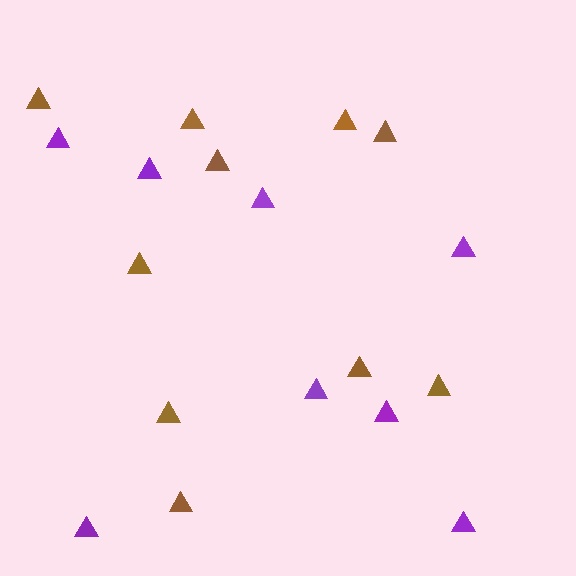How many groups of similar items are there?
There are 2 groups: one group of brown triangles (10) and one group of purple triangles (8).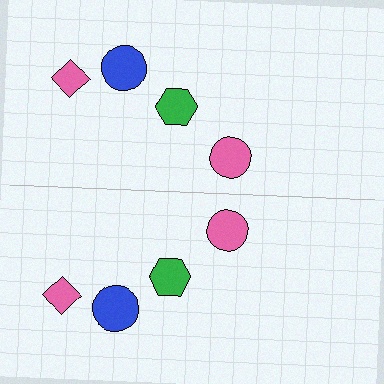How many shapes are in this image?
There are 8 shapes in this image.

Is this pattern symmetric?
Yes, this pattern has bilateral (reflection) symmetry.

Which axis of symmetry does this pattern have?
The pattern has a horizontal axis of symmetry running through the center of the image.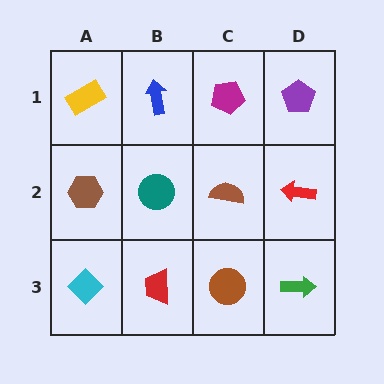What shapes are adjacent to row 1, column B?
A teal circle (row 2, column B), a yellow rectangle (row 1, column A), a magenta pentagon (row 1, column C).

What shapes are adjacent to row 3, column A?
A brown hexagon (row 2, column A), a red trapezoid (row 3, column B).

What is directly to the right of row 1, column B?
A magenta pentagon.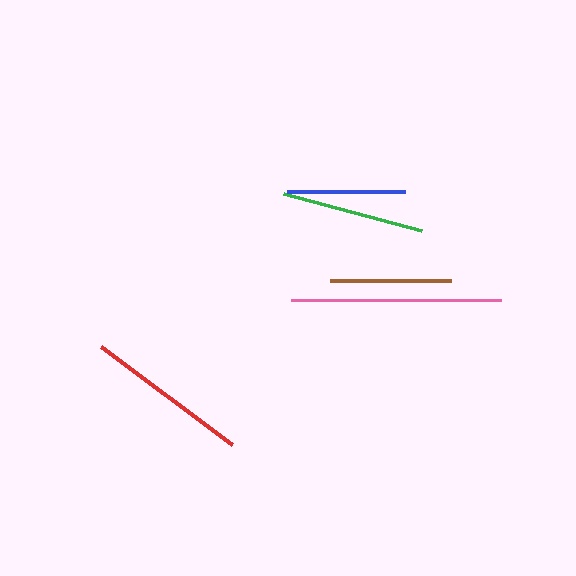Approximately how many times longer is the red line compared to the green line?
The red line is approximately 1.2 times the length of the green line.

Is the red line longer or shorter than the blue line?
The red line is longer than the blue line.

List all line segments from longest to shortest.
From longest to shortest: pink, red, green, brown, blue.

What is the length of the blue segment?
The blue segment is approximately 118 pixels long.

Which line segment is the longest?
The pink line is the longest at approximately 210 pixels.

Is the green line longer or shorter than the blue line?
The green line is longer than the blue line.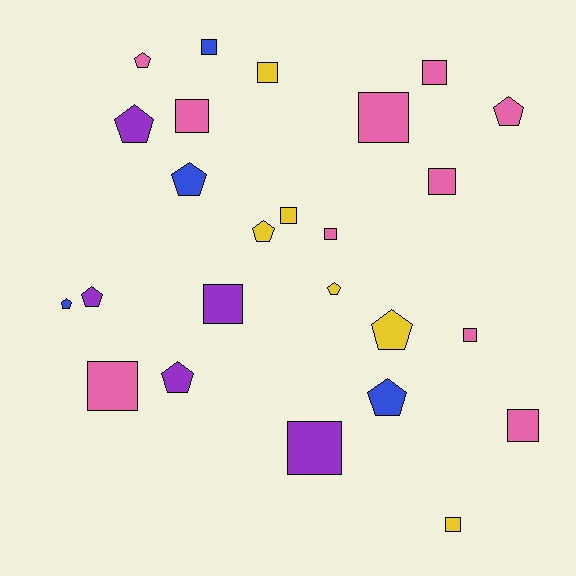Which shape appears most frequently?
Square, with 14 objects.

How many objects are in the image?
There are 25 objects.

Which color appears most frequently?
Pink, with 10 objects.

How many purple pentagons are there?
There are 3 purple pentagons.